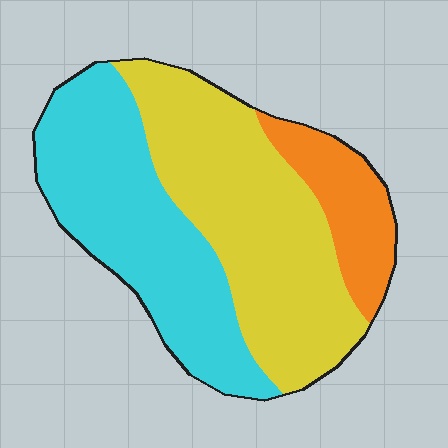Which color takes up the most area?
Yellow, at roughly 45%.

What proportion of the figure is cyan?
Cyan takes up about two fifths (2/5) of the figure.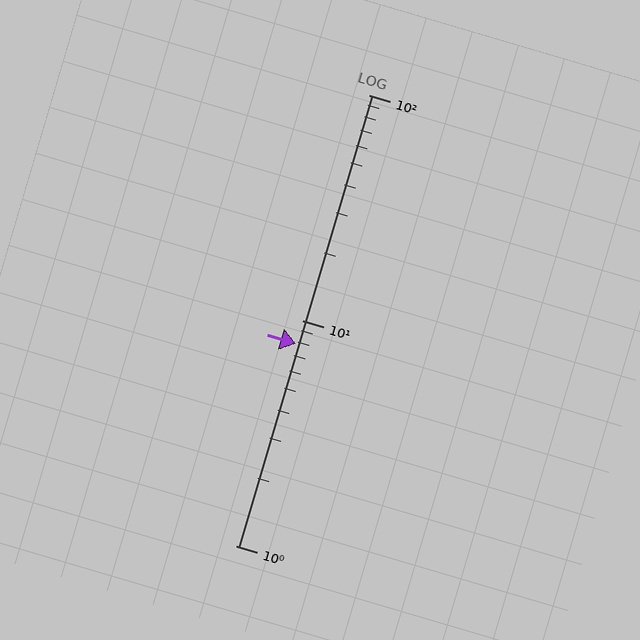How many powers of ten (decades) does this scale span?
The scale spans 2 decades, from 1 to 100.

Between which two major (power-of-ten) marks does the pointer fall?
The pointer is between 1 and 10.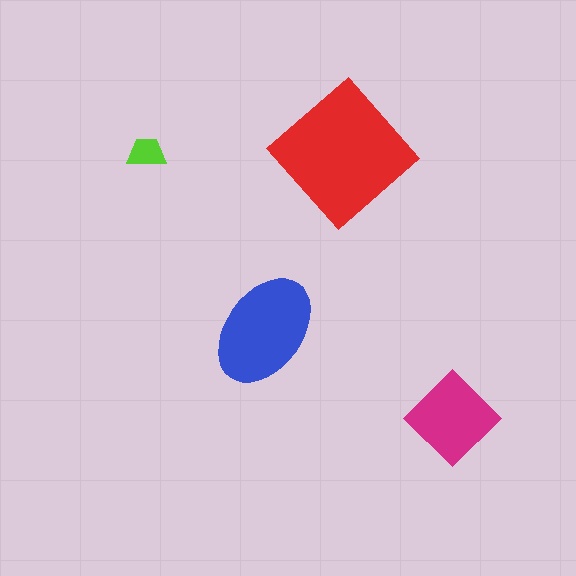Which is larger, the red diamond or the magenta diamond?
The red diamond.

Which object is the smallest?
The lime trapezoid.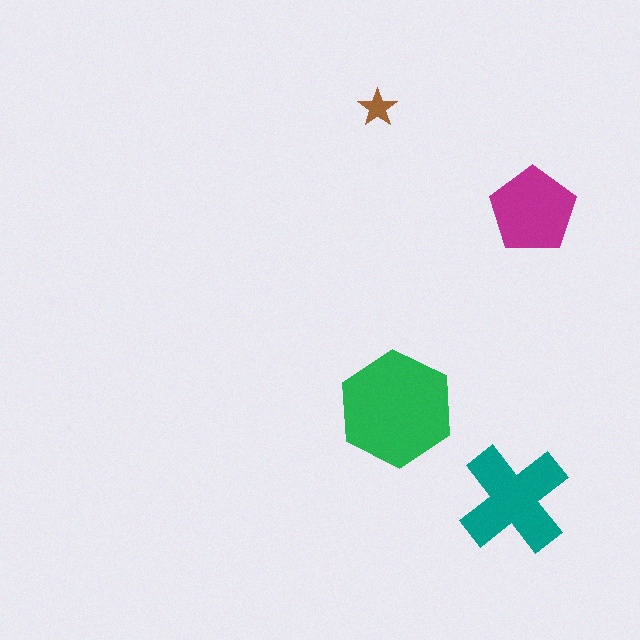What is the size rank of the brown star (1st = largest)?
4th.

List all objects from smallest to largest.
The brown star, the magenta pentagon, the teal cross, the green hexagon.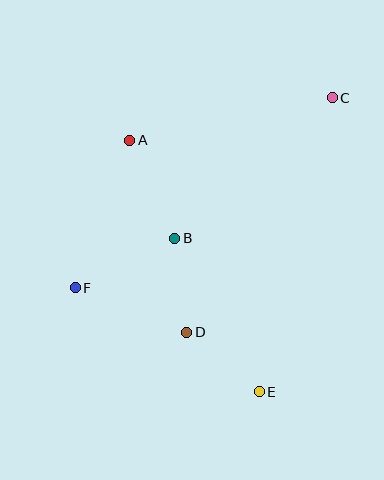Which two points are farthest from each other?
Points C and F are farthest from each other.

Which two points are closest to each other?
Points D and E are closest to each other.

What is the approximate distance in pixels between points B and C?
The distance between B and C is approximately 211 pixels.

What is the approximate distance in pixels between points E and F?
The distance between E and F is approximately 212 pixels.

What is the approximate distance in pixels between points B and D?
The distance between B and D is approximately 95 pixels.